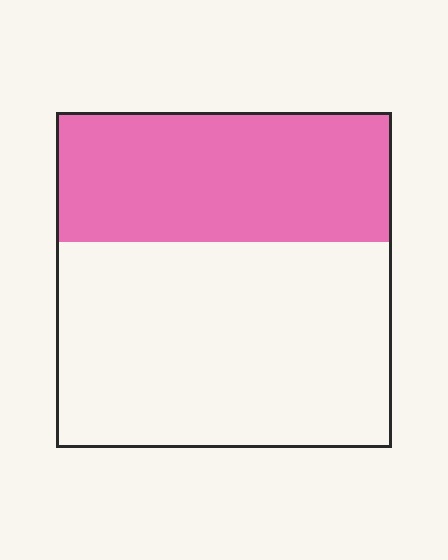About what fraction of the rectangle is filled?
About three eighths (3/8).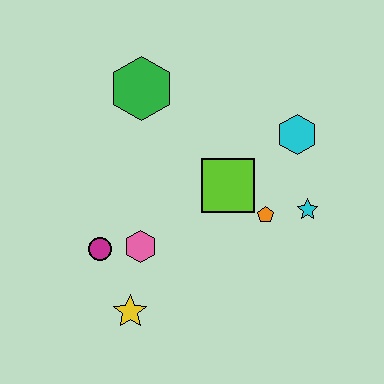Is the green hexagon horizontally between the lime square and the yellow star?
Yes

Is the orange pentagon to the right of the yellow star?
Yes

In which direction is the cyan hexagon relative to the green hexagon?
The cyan hexagon is to the right of the green hexagon.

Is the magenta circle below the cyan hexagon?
Yes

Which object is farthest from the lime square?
The yellow star is farthest from the lime square.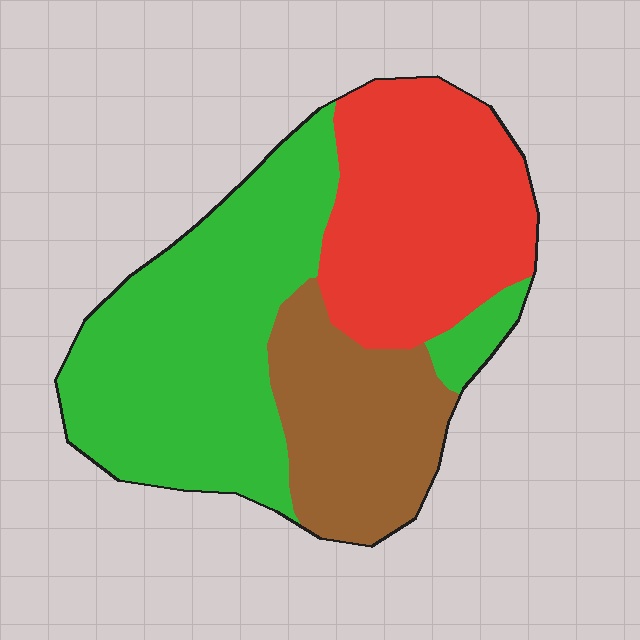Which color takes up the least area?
Brown, at roughly 20%.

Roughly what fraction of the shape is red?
Red takes up about one third (1/3) of the shape.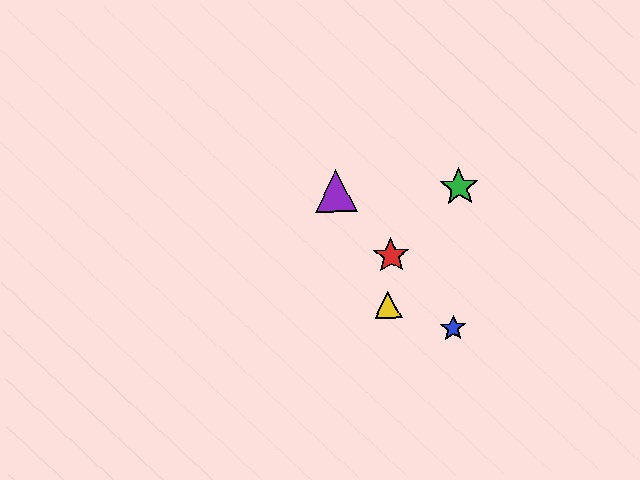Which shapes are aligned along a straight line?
The red star, the blue star, the purple triangle are aligned along a straight line.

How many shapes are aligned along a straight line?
3 shapes (the red star, the blue star, the purple triangle) are aligned along a straight line.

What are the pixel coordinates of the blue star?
The blue star is at (453, 328).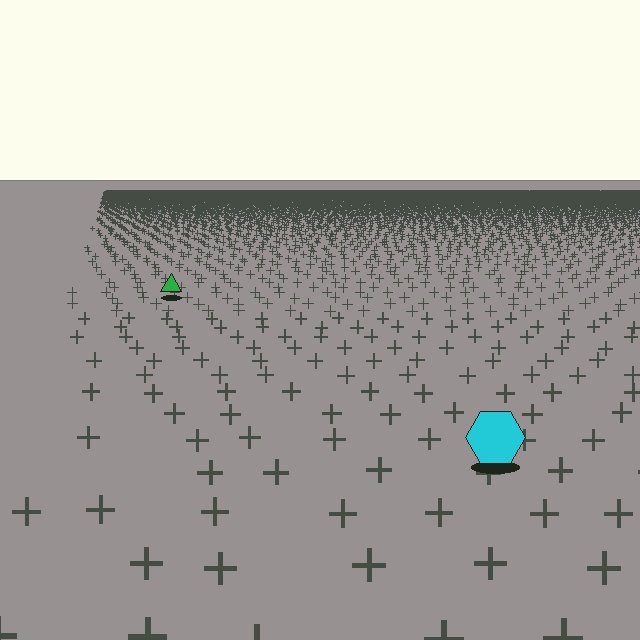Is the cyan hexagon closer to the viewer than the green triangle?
Yes. The cyan hexagon is closer — you can tell from the texture gradient: the ground texture is coarser near it.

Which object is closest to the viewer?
The cyan hexagon is closest. The texture marks near it are larger and more spread out.